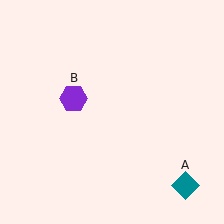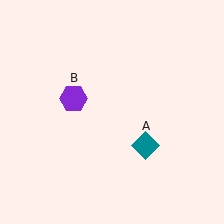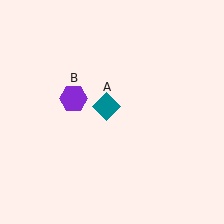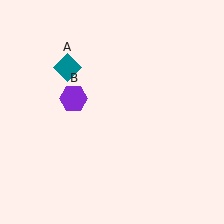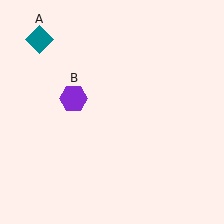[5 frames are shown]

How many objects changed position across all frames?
1 object changed position: teal diamond (object A).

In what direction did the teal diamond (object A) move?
The teal diamond (object A) moved up and to the left.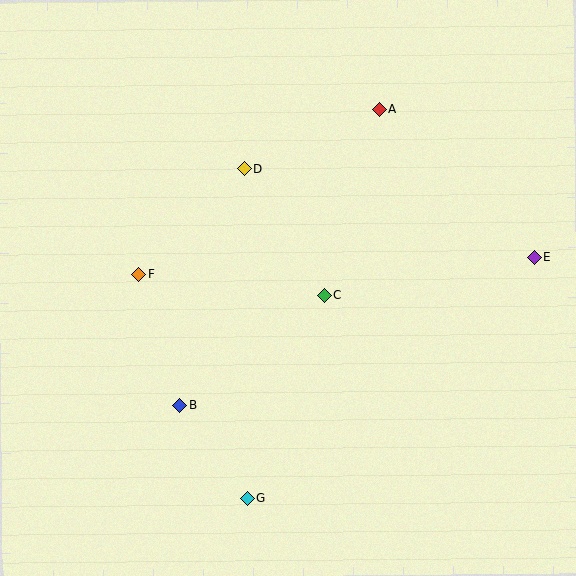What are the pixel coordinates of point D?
Point D is at (244, 169).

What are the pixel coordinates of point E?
Point E is at (534, 257).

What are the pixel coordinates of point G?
Point G is at (247, 499).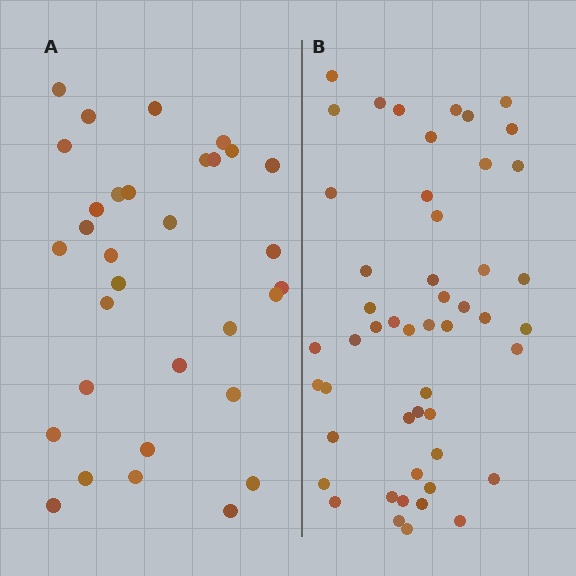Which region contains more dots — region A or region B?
Region B (the right region) has more dots.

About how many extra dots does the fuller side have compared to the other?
Region B has approximately 20 more dots than region A.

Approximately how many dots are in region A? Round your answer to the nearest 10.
About 30 dots. (The exact count is 32, which rounds to 30.)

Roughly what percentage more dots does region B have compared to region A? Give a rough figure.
About 55% more.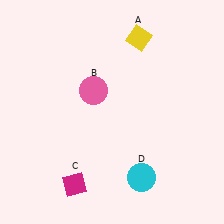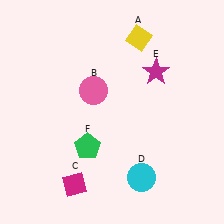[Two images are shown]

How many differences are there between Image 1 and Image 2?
There are 2 differences between the two images.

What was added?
A magenta star (E), a green pentagon (F) were added in Image 2.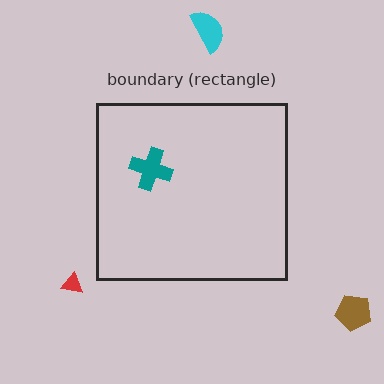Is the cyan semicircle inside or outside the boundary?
Outside.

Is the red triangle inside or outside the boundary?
Outside.